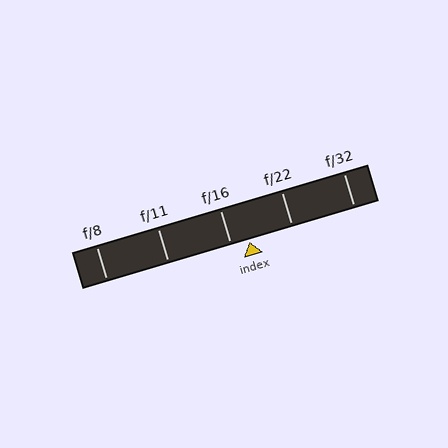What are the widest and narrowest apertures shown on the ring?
The widest aperture shown is f/8 and the narrowest is f/32.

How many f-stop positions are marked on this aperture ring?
There are 5 f-stop positions marked.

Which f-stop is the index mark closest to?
The index mark is closest to f/16.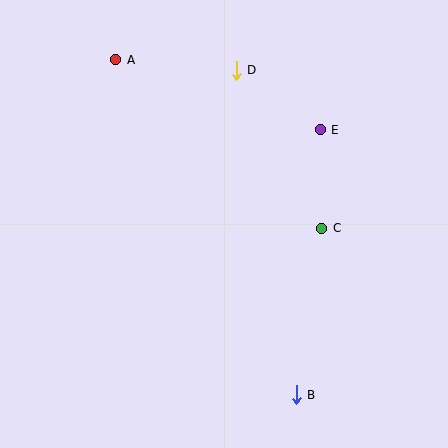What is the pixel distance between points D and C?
The distance between D and C is 180 pixels.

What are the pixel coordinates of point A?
Point A is at (116, 60).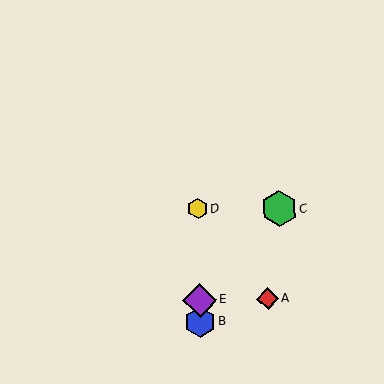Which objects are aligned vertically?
Objects B, D, E are aligned vertically.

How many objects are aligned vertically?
3 objects (B, D, E) are aligned vertically.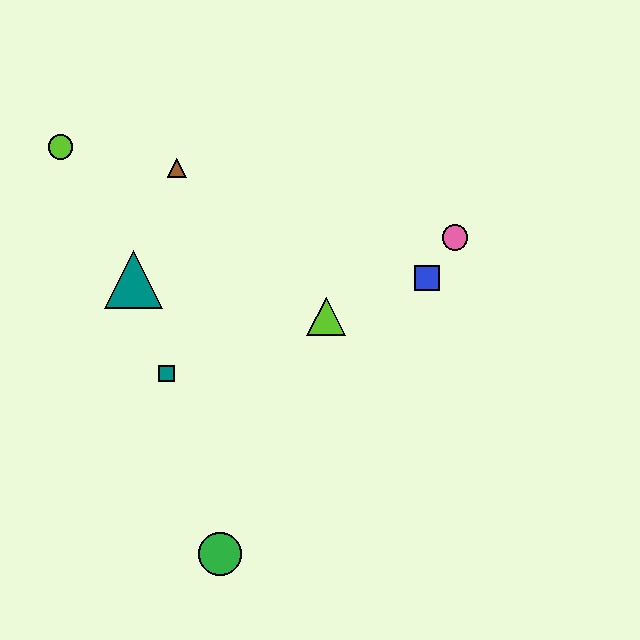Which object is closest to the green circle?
The teal square is closest to the green circle.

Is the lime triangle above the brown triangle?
No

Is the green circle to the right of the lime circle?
Yes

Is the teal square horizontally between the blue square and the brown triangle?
No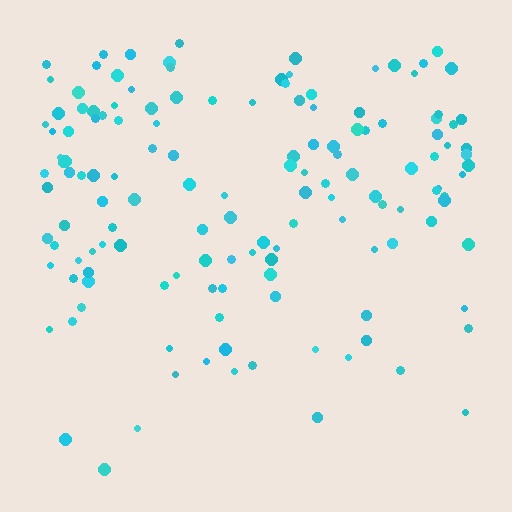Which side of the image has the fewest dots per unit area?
The bottom.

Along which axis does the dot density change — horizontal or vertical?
Vertical.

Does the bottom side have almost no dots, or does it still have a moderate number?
Still a moderate number, just noticeably fewer than the top.